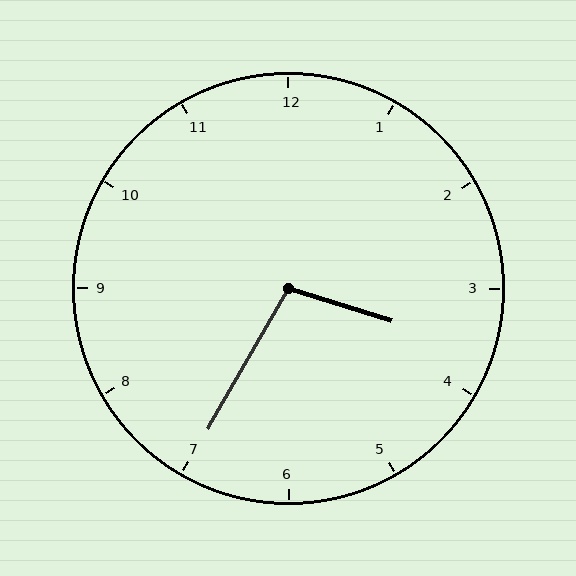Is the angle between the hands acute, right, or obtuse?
It is obtuse.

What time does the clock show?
3:35.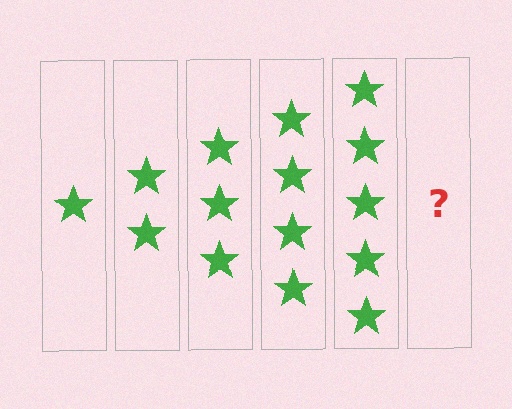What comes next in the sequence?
The next element should be 6 stars.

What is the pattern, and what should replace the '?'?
The pattern is that each step adds one more star. The '?' should be 6 stars.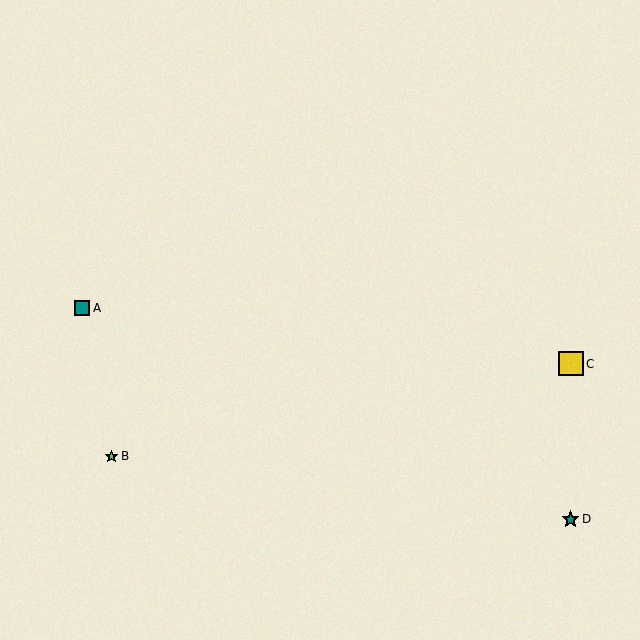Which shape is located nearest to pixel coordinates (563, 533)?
The teal star (labeled D) at (570, 519) is nearest to that location.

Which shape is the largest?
The yellow square (labeled C) is the largest.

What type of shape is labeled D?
Shape D is a teal star.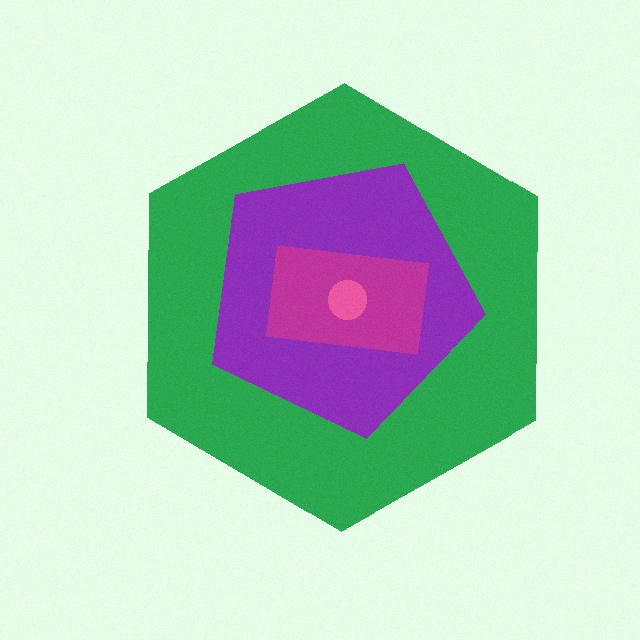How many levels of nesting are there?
4.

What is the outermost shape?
The green hexagon.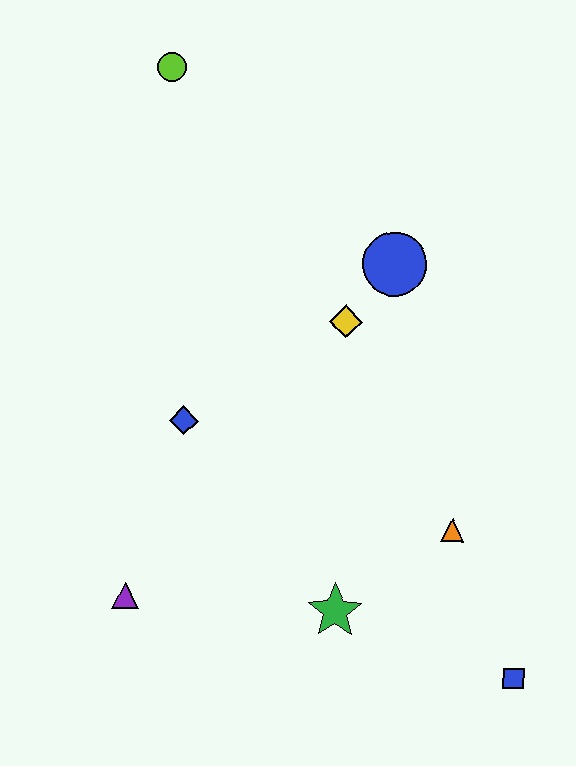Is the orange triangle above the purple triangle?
Yes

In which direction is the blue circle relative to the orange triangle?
The blue circle is above the orange triangle.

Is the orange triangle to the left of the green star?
No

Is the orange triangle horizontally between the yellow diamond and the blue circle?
No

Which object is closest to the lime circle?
The blue circle is closest to the lime circle.